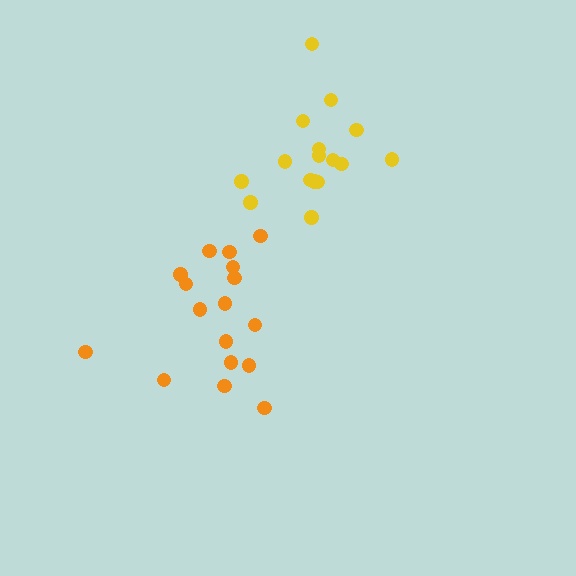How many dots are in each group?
Group 1: 16 dots, Group 2: 18 dots (34 total).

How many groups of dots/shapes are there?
There are 2 groups.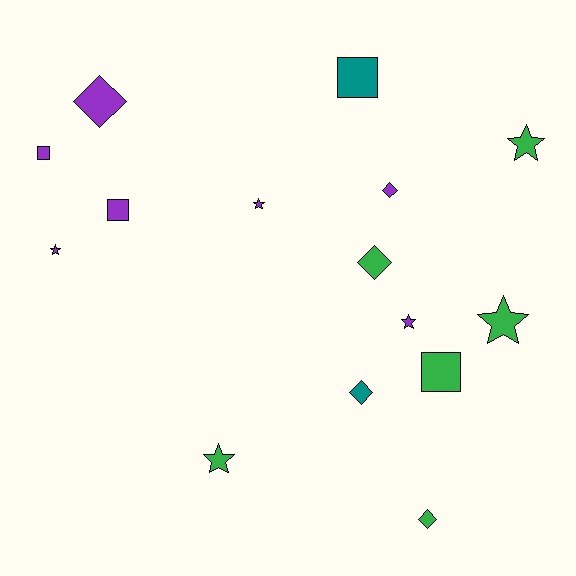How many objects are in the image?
There are 15 objects.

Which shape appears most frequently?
Star, with 6 objects.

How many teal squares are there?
There is 1 teal square.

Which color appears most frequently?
Purple, with 7 objects.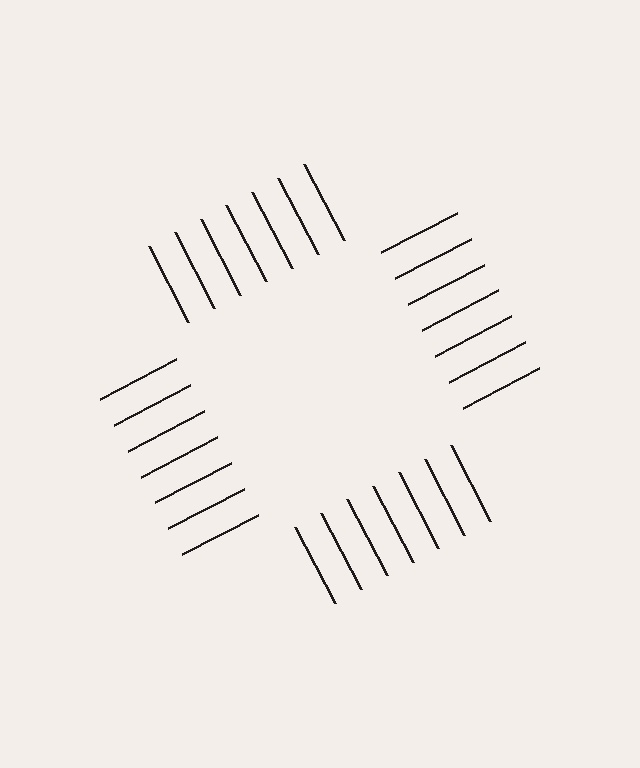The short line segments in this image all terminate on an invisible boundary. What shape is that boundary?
An illusory square — the line segments terminate on its edges but no continuous stroke is drawn.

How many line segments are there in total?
28 — 7 along each of the 4 edges.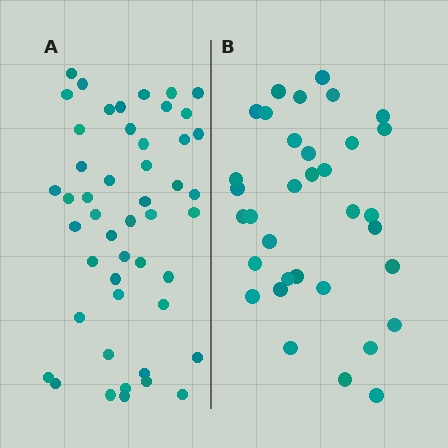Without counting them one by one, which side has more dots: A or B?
Region A (the left region) has more dots.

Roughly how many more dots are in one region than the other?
Region A has approximately 15 more dots than region B.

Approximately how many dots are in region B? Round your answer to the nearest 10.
About 30 dots. (The exact count is 34, which rounds to 30.)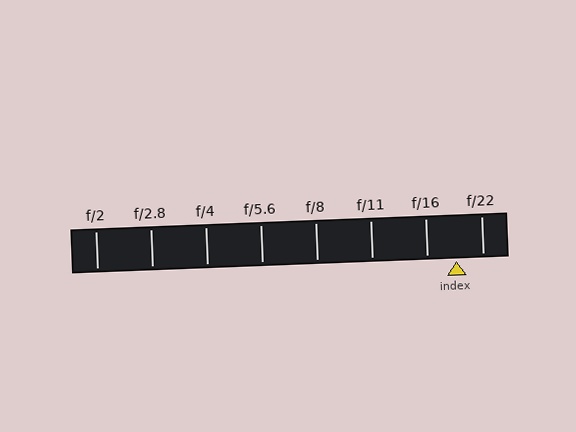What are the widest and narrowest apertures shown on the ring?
The widest aperture shown is f/2 and the narrowest is f/22.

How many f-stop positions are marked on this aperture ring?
There are 8 f-stop positions marked.